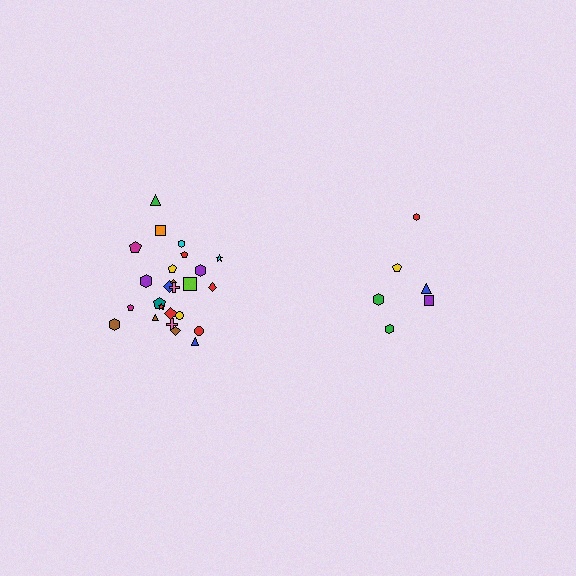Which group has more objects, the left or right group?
The left group.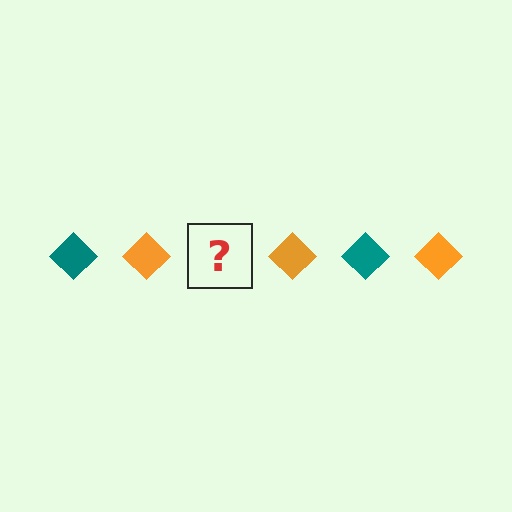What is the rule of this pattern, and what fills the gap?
The rule is that the pattern cycles through teal, orange diamonds. The gap should be filled with a teal diamond.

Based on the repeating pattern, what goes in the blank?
The blank should be a teal diamond.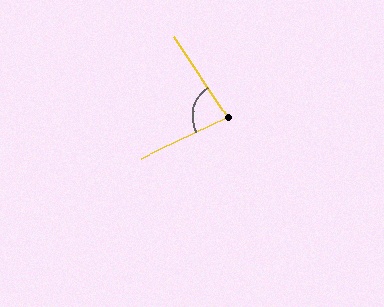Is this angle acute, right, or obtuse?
It is acute.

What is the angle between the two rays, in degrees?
Approximately 82 degrees.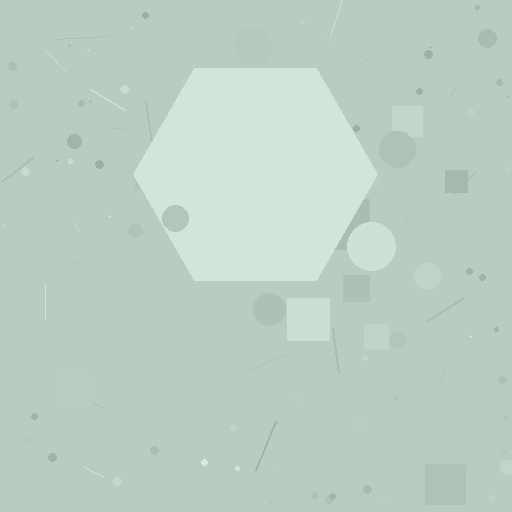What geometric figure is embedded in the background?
A hexagon is embedded in the background.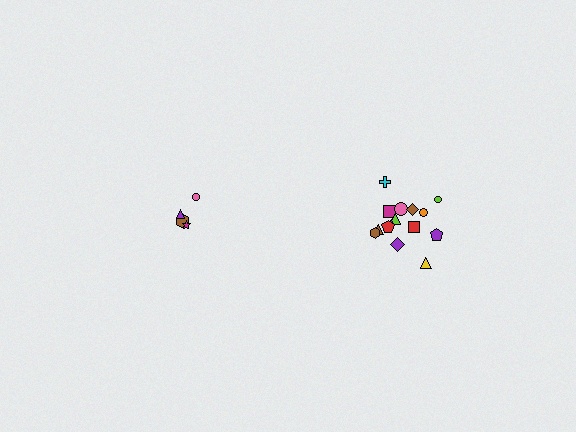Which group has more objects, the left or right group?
The right group.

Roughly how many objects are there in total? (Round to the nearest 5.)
Roughly 20 objects in total.